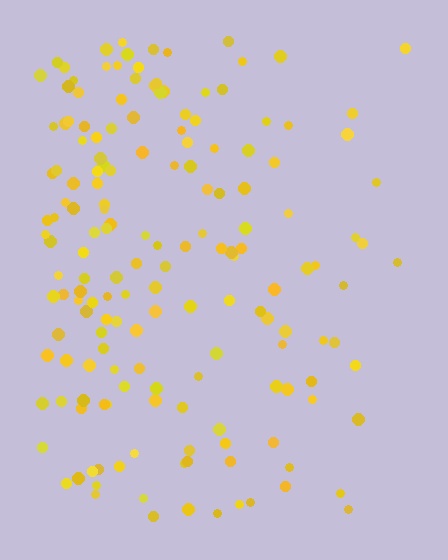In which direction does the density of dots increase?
From right to left, with the left side densest.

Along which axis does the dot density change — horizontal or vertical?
Horizontal.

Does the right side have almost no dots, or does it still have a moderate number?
Still a moderate number, just noticeably fewer than the left.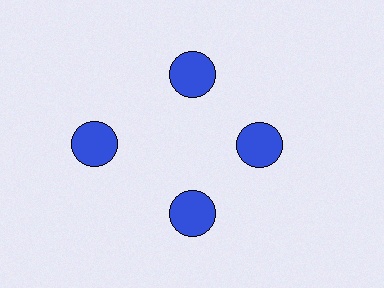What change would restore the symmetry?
The symmetry would be restored by moving it inward, back onto the ring so that all 4 circles sit at equal angles and equal distance from the center.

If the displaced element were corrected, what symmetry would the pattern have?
It would have 4-fold rotational symmetry — the pattern would map onto itself every 90 degrees.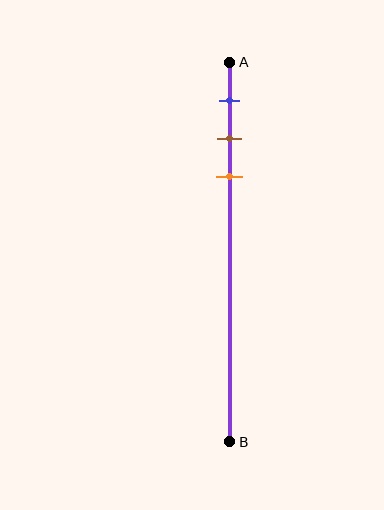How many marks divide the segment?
There are 3 marks dividing the segment.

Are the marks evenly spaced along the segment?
Yes, the marks are approximately evenly spaced.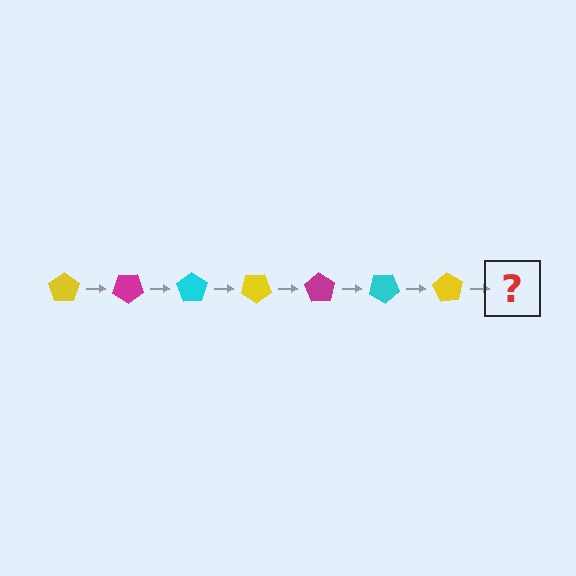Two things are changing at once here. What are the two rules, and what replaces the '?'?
The two rules are that it rotates 35 degrees each step and the color cycles through yellow, magenta, and cyan. The '?' should be a magenta pentagon, rotated 245 degrees from the start.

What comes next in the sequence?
The next element should be a magenta pentagon, rotated 245 degrees from the start.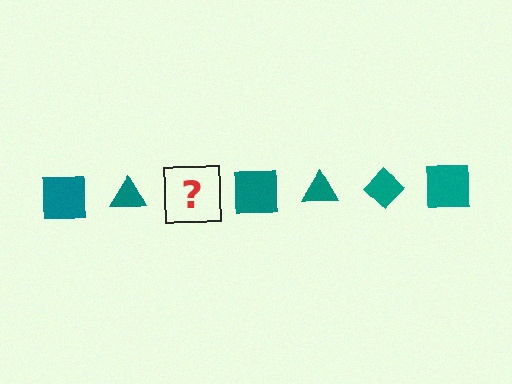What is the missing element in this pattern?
The missing element is a teal diamond.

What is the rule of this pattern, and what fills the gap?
The rule is that the pattern cycles through square, triangle, diamond shapes in teal. The gap should be filled with a teal diamond.